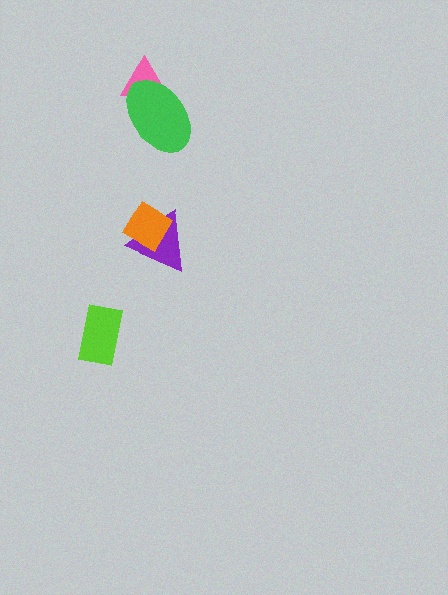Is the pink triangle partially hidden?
Yes, it is partially covered by another shape.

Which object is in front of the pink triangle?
The green ellipse is in front of the pink triangle.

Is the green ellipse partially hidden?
No, no other shape covers it.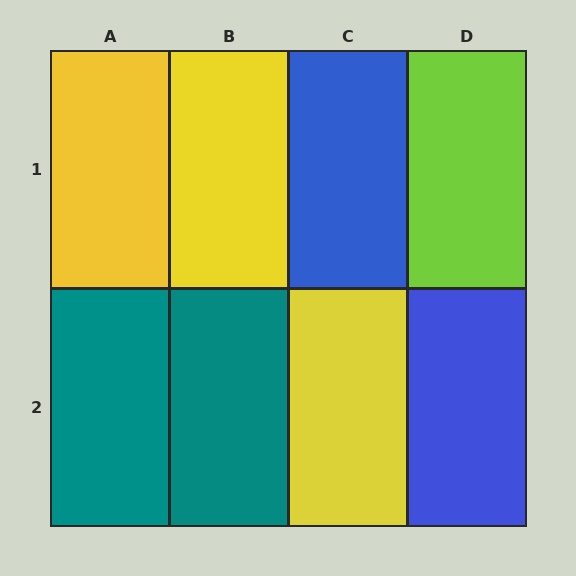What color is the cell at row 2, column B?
Teal.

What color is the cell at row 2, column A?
Teal.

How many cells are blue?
2 cells are blue.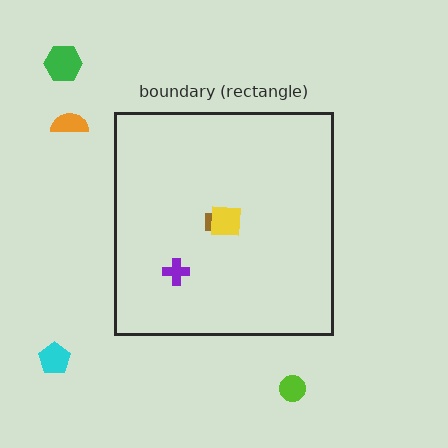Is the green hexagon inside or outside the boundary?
Outside.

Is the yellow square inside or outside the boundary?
Inside.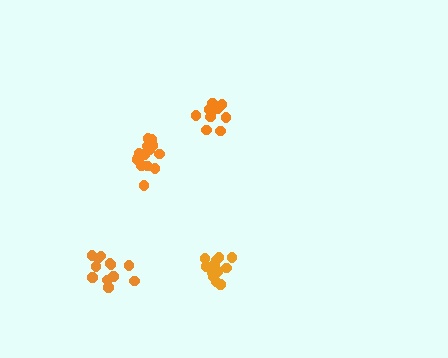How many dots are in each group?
Group 1: 13 dots, Group 2: 16 dots, Group 3: 12 dots, Group 4: 12 dots (53 total).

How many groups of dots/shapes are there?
There are 4 groups.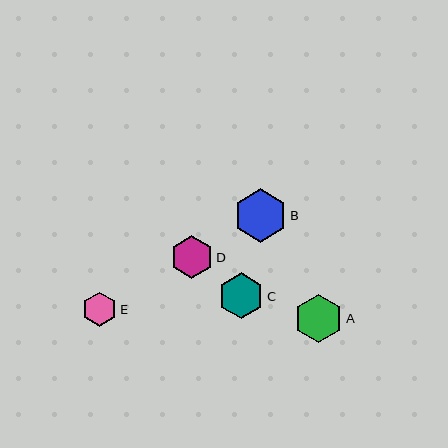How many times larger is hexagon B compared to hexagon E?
Hexagon B is approximately 1.5 times the size of hexagon E.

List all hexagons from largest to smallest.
From largest to smallest: B, A, C, D, E.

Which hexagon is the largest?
Hexagon B is the largest with a size of approximately 53 pixels.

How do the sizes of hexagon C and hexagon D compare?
Hexagon C and hexagon D are approximately the same size.